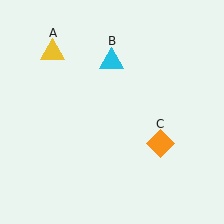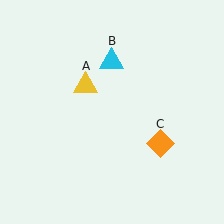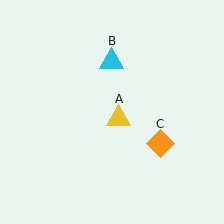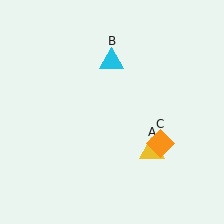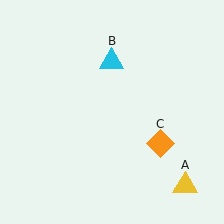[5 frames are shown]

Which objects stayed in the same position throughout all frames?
Cyan triangle (object B) and orange diamond (object C) remained stationary.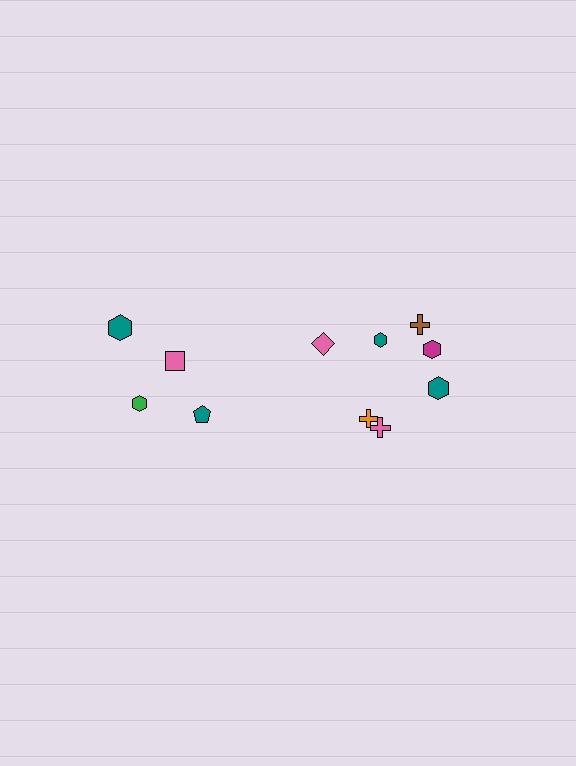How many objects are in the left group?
There are 4 objects.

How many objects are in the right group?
There are 7 objects.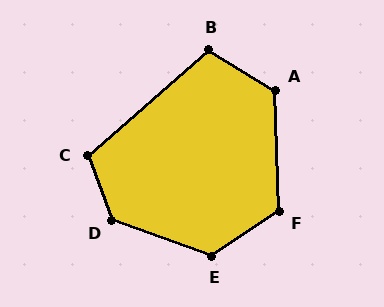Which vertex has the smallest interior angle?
B, at approximately 108 degrees.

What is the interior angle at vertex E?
Approximately 127 degrees (obtuse).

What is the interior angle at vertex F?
Approximately 122 degrees (obtuse).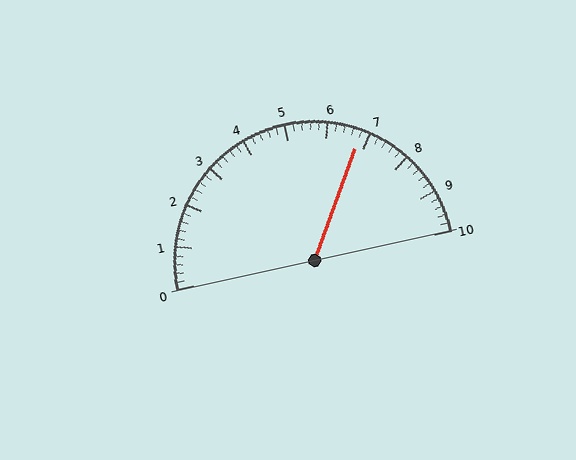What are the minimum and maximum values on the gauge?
The gauge ranges from 0 to 10.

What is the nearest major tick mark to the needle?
The nearest major tick mark is 7.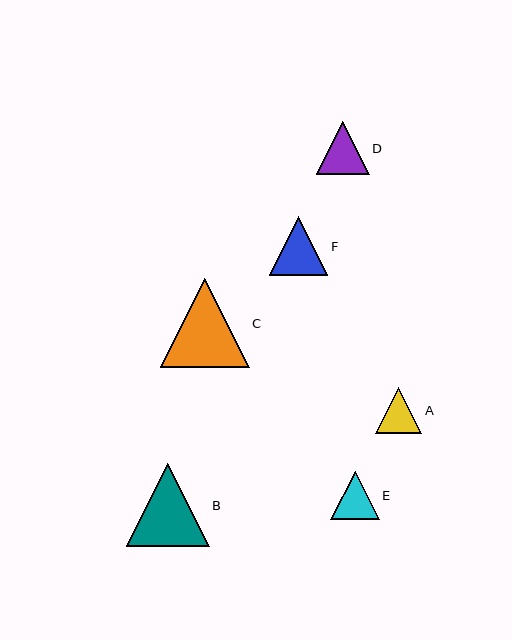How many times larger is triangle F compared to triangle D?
Triangle F is approximately 1.1 times the size of triangle D.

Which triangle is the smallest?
Triangle A is the smallest with a size of approximately 47 pixels.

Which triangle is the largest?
Triangle C is the largest with a size of approximately 89 pixels.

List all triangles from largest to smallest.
From largest to smallest: C, B, F, D, E, A.